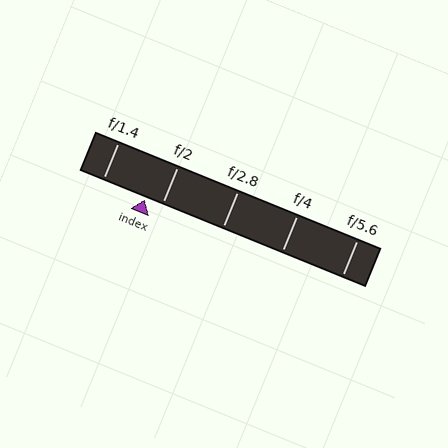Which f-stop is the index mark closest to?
The index mark is closest to f/2.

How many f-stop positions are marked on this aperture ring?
There are 5 f-stop positions marked.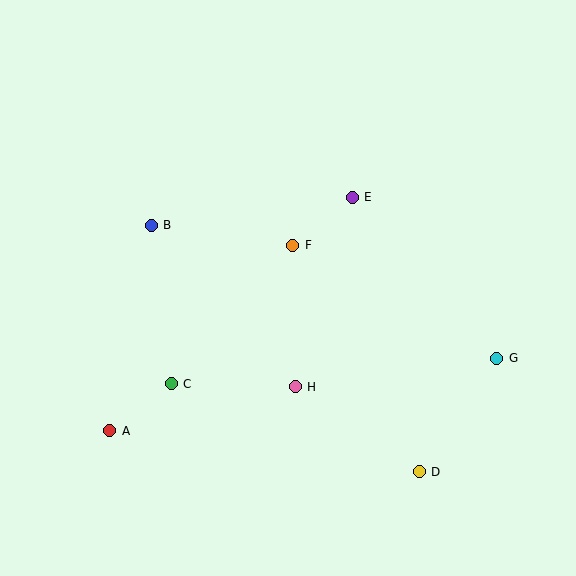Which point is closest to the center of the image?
Point F at (293, 245) is closest to the center.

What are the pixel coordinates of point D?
Point D is at (419, 472).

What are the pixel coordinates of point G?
Point G is at (497, 358).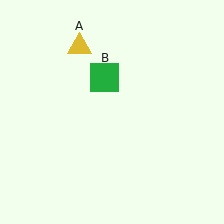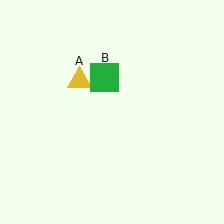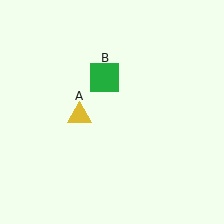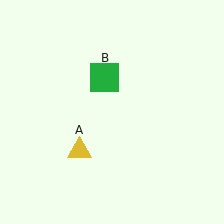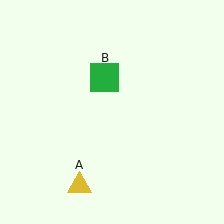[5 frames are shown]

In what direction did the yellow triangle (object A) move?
The yellow triangle (object A) moved down.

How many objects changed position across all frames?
1 object changed position: yellow triangle (object A).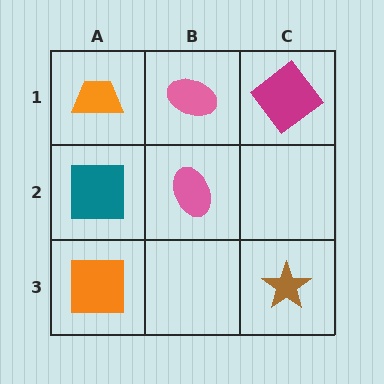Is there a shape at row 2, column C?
No, that cell is empty.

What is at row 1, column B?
A pink ellipse.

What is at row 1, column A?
An orange trapezoid.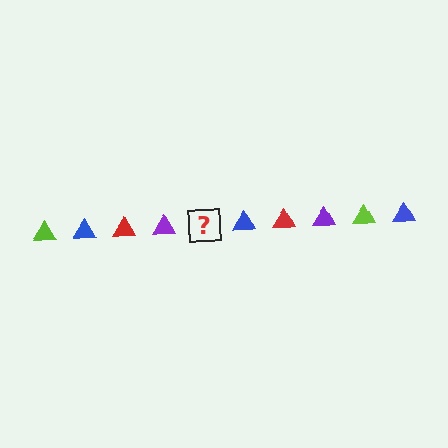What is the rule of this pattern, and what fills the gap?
The rule is that the pattern cycles through lime, blue, red, purple triangles. The gap should be filled with a lime triangle.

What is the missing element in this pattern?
The missing element is a lime triangle.